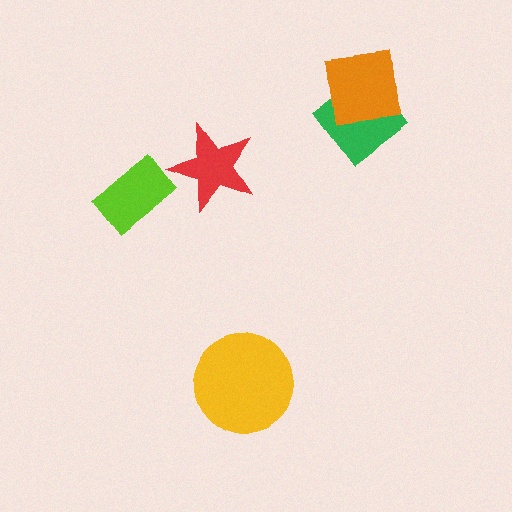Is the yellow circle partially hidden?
No, no other shape covers it.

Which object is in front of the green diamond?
The orange square is in front of the green diamond.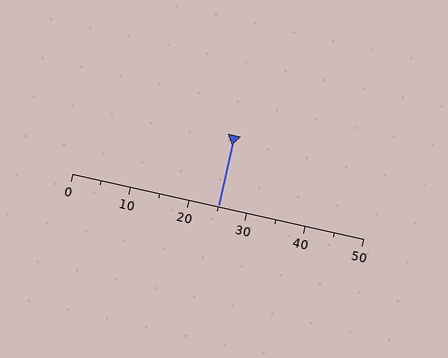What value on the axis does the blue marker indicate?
The marker indicates approximately 25.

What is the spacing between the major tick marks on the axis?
The major ticks are spaced 10 apart.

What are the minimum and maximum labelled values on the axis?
The axis runs from 0 to 50.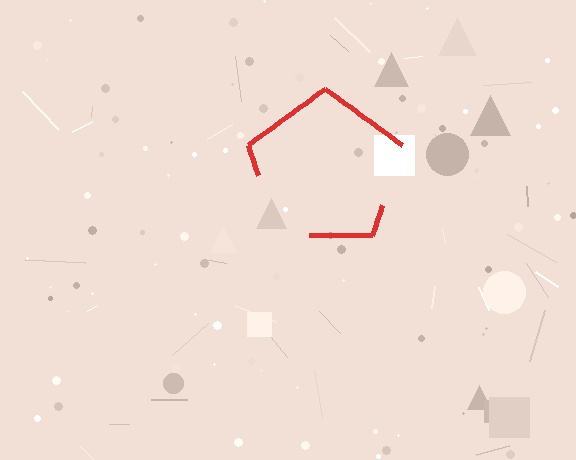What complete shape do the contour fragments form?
The contour fragments form a pentagon.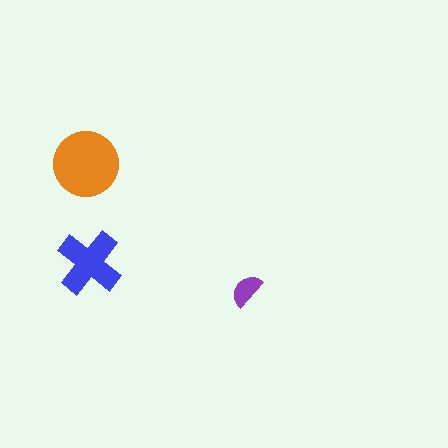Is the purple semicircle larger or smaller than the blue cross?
Smaller.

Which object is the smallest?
The purple semicircle.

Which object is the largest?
The orange circle.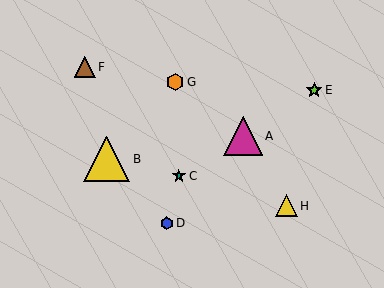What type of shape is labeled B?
Shape B is a yellow triangle.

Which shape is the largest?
The yellow triangle (labeled B) is the largest.